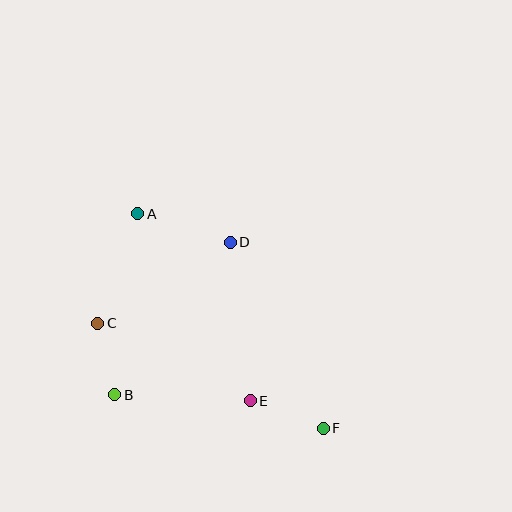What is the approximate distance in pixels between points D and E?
The distance between D and E is approximately 160 pixels.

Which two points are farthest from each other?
Points A and F are farthest from each other.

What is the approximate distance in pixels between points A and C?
The distance between A and C is approximately 117 pixels.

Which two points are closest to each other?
Points B and C are closest to each other.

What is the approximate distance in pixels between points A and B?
The distance between A and B is approximately 183 pixels.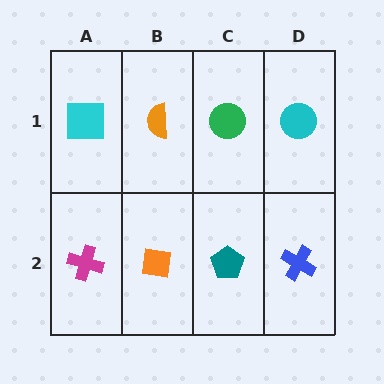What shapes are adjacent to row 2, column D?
A cyan circle (row 1, column D), a teal pentagon (row 2, column C).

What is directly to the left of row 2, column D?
A teal pentagon.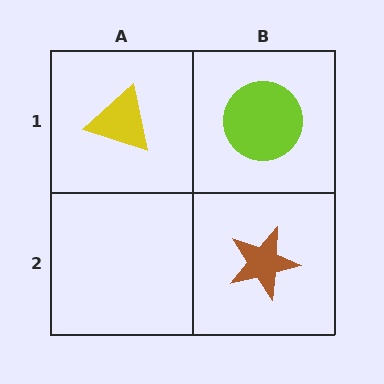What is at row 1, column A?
A yellow triangle.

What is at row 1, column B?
A lime circle.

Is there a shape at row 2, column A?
No, that cell is empty.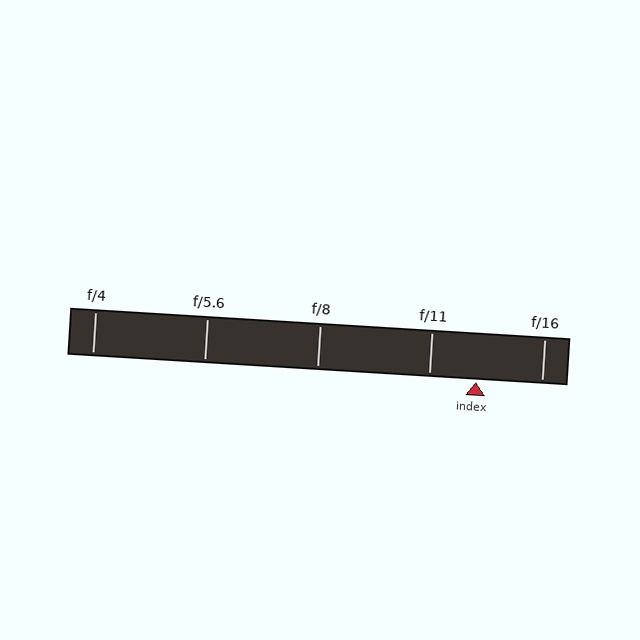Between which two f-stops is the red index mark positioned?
The index mark is between f/11 and f/16.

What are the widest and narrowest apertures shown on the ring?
The widest aperture shown is f/4 and the narrowest is f/16.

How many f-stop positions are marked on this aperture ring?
There are 5 f-stop positions marked.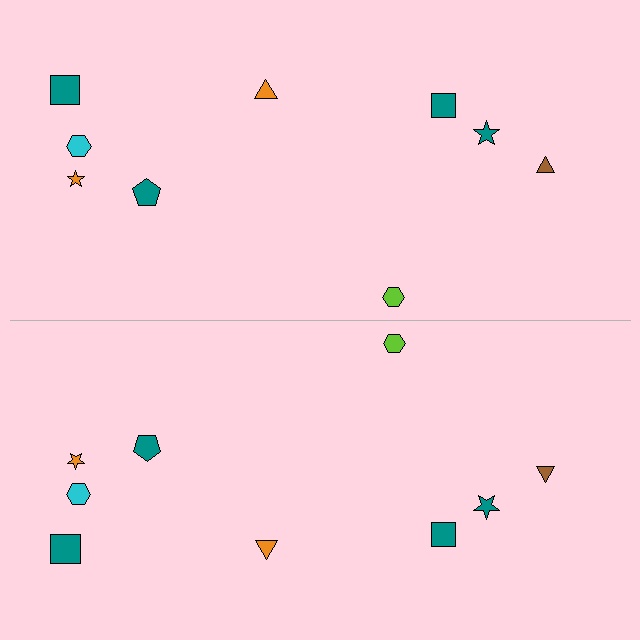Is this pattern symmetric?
Yes, this pattern has bilateral (reflection) symmetry.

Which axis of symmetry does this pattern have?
The pattern has a horizontal axis of symmetry running through the center of the image.